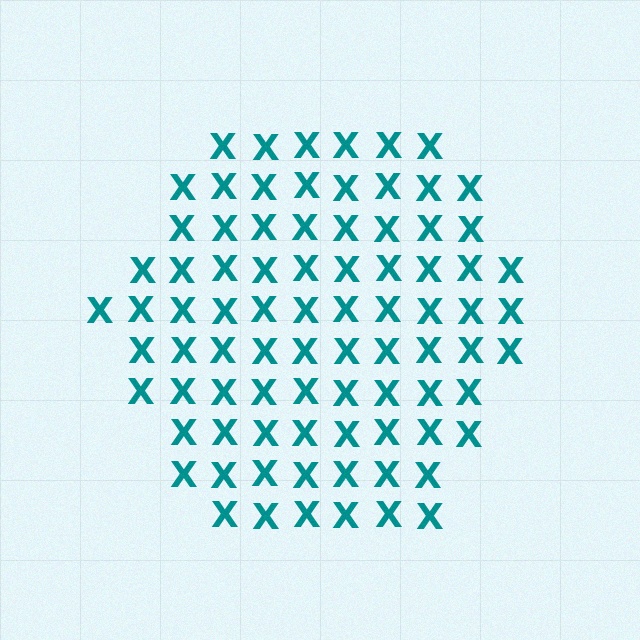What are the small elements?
The small elements are letter X's.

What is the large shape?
The large shape is a hexagon.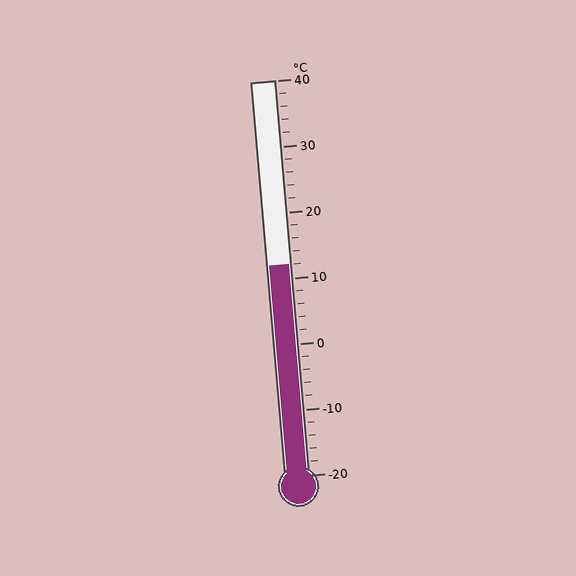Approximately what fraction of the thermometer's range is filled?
The thermometer is filled to approximately 55% of its range.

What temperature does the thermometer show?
The thermometer shows approximately 12°C.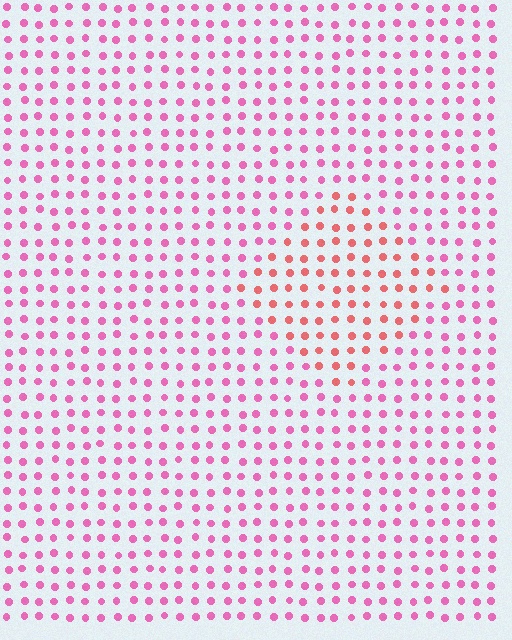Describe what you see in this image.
The image is filled with small pink elements in a uniform arrangement. A diamond-shaped region is visible where the elements are tinted to a slightly different hue, forming a subtle color boundary.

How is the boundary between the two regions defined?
The boundary is defined purely by a slight shift in hue (about 35 degrees). Spacing, size, and orientation are identical on both sides.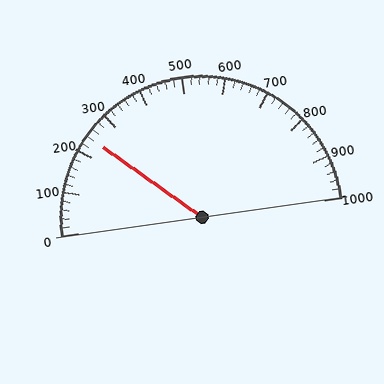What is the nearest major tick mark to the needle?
The nearest major tick mark is 200.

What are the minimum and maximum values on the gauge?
The gauge ranges from 0 to 1000.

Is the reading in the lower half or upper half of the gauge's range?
The reading is in the lower half of the range (0 to 1000).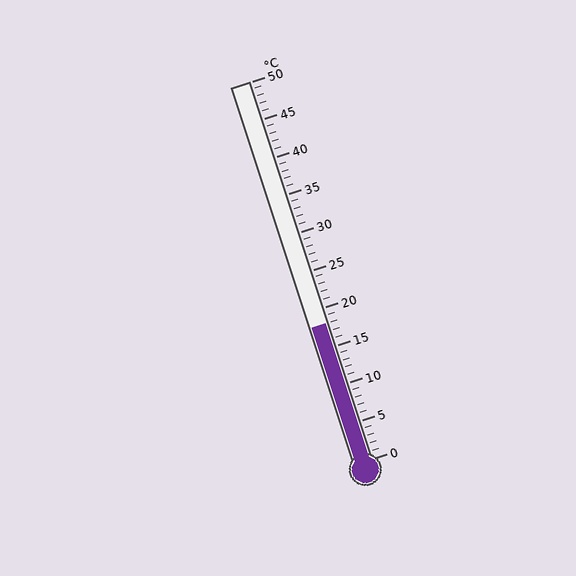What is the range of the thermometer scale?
The thermometer scale ranges from 0°C to 50°C.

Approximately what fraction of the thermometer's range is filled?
The thermometer is filled to approximately 35% of its range.